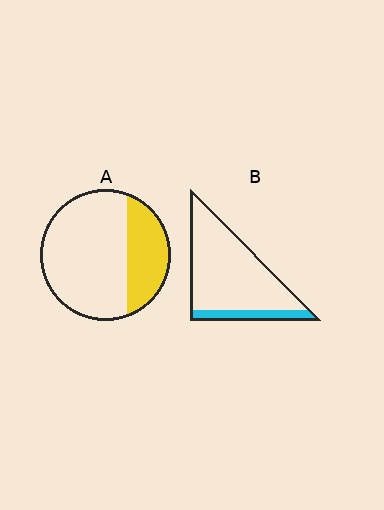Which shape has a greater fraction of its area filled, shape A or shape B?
Shape A.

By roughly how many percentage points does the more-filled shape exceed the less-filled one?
By roughly 15 percentage points (A over B).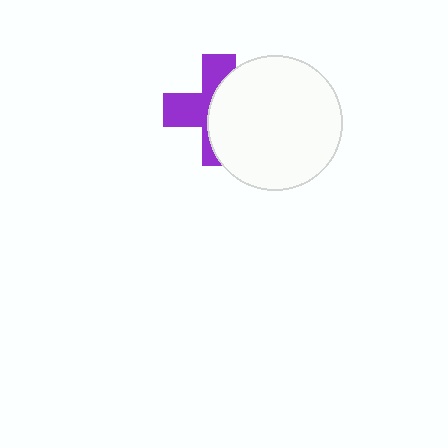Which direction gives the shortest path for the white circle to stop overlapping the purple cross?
Moving right gives the shortest separation.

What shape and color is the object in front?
The object in front is a white circle.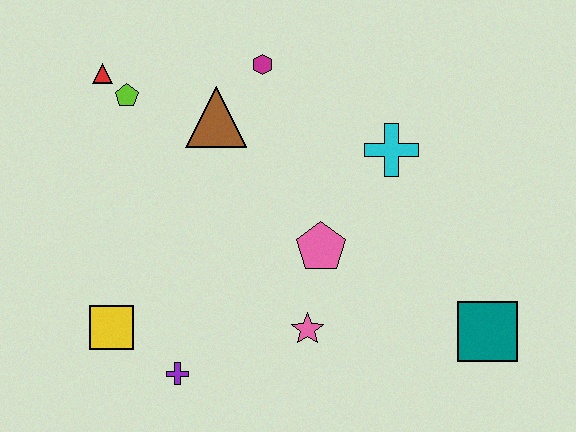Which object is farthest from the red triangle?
The teal square is farthest from the red triangle.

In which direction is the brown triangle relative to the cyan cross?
The brown triangle is to the left of the cyan cross.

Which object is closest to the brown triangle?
The magenta hexagon is closest to the brown triangle.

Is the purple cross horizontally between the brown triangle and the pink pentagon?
No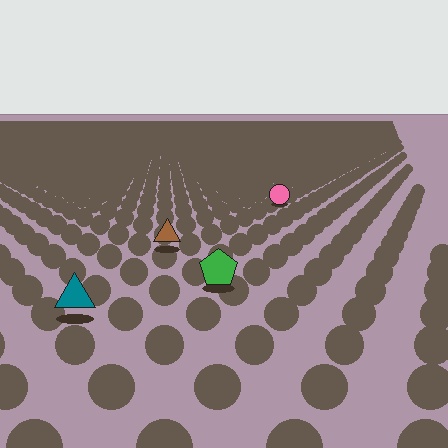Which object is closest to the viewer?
The teal triangle is closest. The texture marks near it are larger and more spread out.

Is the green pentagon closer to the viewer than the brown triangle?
Yes. The green pentagon is closer — you can tell from the texture gradient: the ground texture is coarser near it.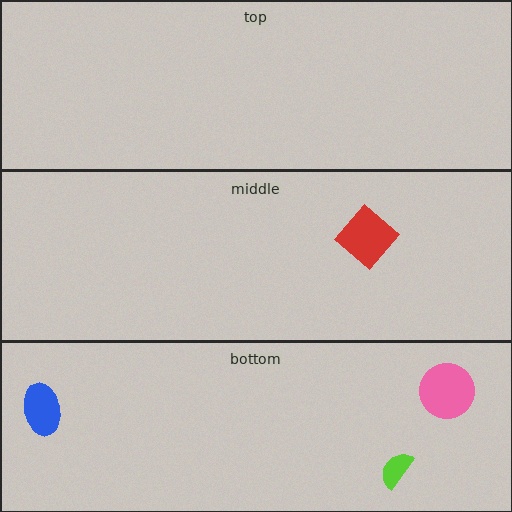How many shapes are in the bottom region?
3.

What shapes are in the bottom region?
The lime semicircle, the pink circle, the blue ellipse.